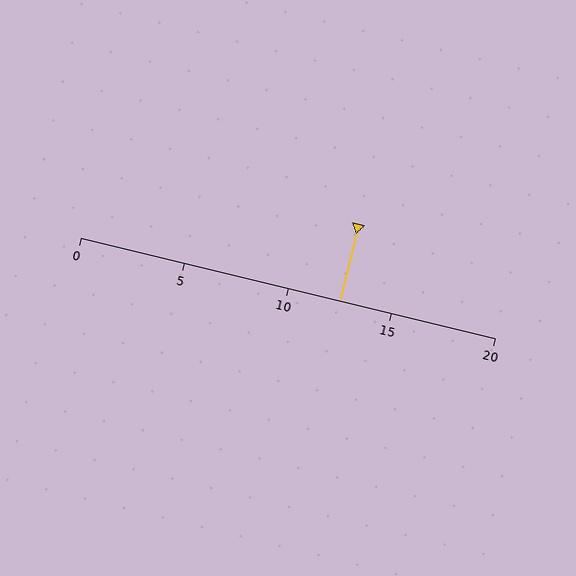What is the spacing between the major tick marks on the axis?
The major ticks are spaced 5 apart.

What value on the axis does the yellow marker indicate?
The marker indicates approximately 12.5.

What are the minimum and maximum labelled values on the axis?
The axis runs from 0 to 20.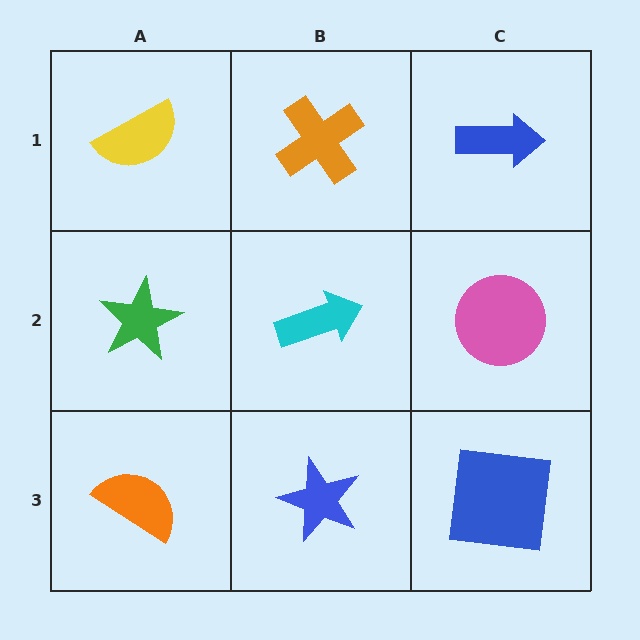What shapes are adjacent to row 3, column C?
A pink circle (row 2, column C), a blue star (row 3, column B).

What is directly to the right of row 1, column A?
An orange cross.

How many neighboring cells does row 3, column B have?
3.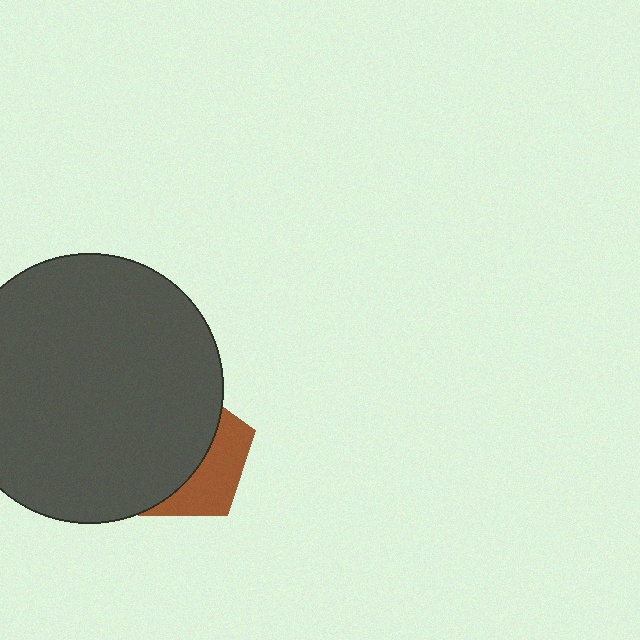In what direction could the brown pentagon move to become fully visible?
The brown pentagon could move right. That would shift it out from behind the dark gray circle entirely.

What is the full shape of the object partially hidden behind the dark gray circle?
The partially hidden object is a brown pentagon.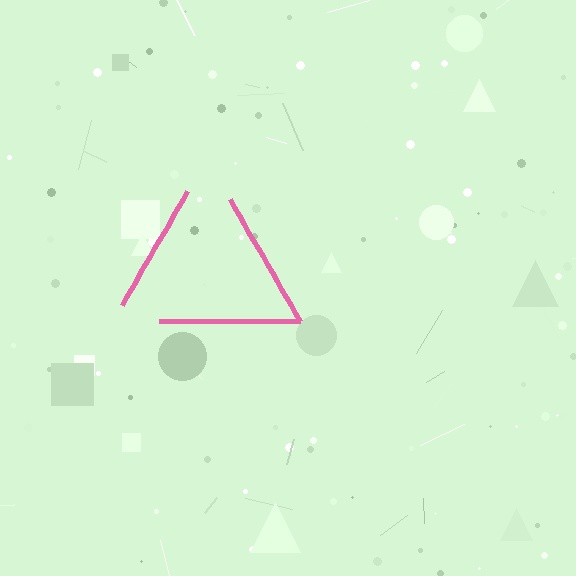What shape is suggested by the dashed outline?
The dashed outline suggests a triangle.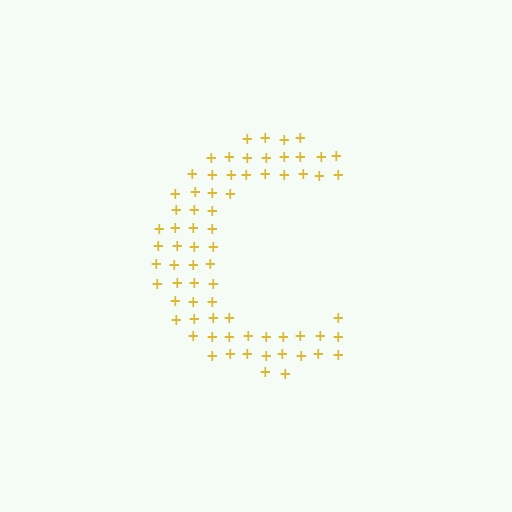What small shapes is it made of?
It is made of small plus signs.